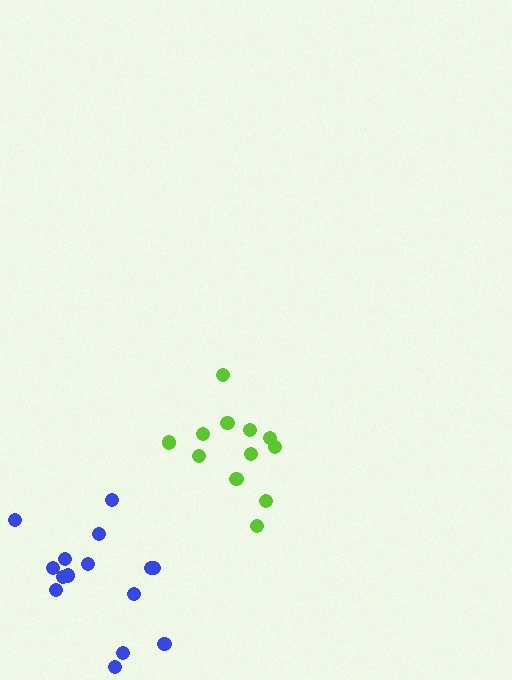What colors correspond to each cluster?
The clusters are colored: lime, blue.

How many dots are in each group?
Group 1: 12 dots, Group 2: 15 dots (27 total).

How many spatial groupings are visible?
There are 2 spatial groupings.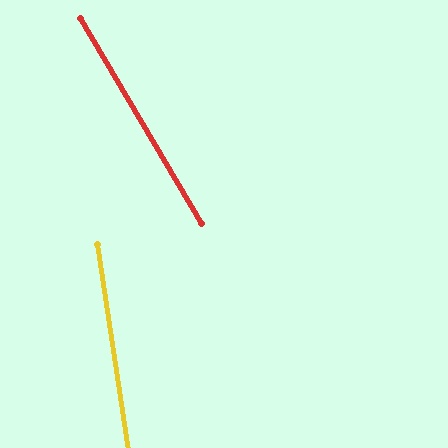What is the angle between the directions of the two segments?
Approximately 22 degrees.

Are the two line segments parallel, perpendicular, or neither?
Neither parallel nor perpendicular — they differ by about 22°.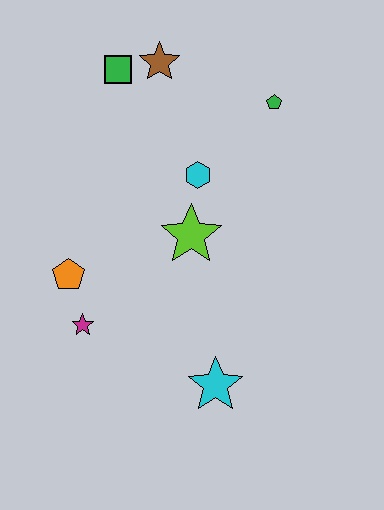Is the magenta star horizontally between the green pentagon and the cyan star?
No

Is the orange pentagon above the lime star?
No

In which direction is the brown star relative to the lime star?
The brown star is above the lime star.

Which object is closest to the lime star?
The cyan hexagon is closest to the lime star.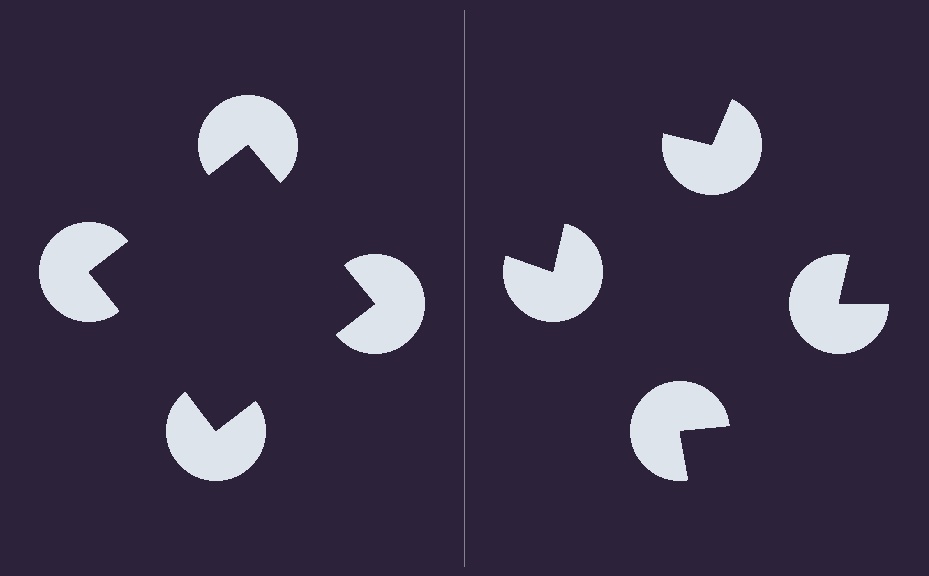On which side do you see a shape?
An illusory square appears on the left side. On the right side the wedge cuts are rotated, so no coherent shape forms.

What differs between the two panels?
The pac-man discs are positioned identically on both sides; only the wedge orientations differ. On the left they align to a square; on the right they are misaligned.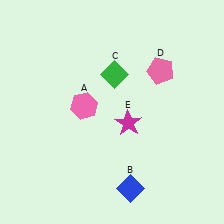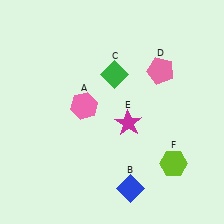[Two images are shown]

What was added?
A lime hexagon (F) was added in Image 2.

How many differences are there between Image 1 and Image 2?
There is 1 difference between the two images.